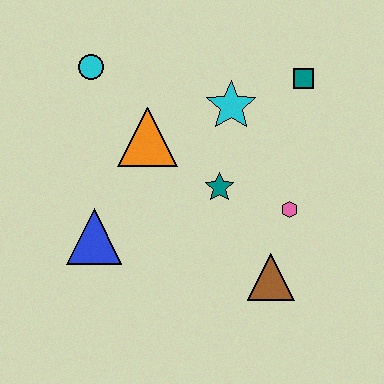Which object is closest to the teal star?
The pink hexagon is closest to the teal star.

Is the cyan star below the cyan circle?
Yes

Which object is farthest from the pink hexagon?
The cyan circle is farthest from the pink hexagon.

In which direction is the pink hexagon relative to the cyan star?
The pink hexagon is below the cyan star.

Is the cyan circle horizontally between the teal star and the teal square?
No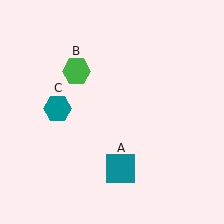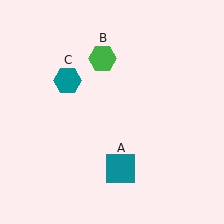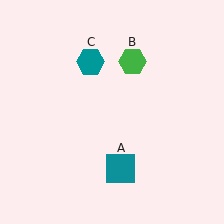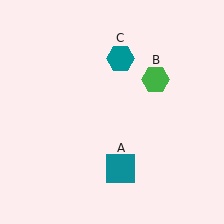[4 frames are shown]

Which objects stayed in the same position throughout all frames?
Teal square (object A) remained stationary.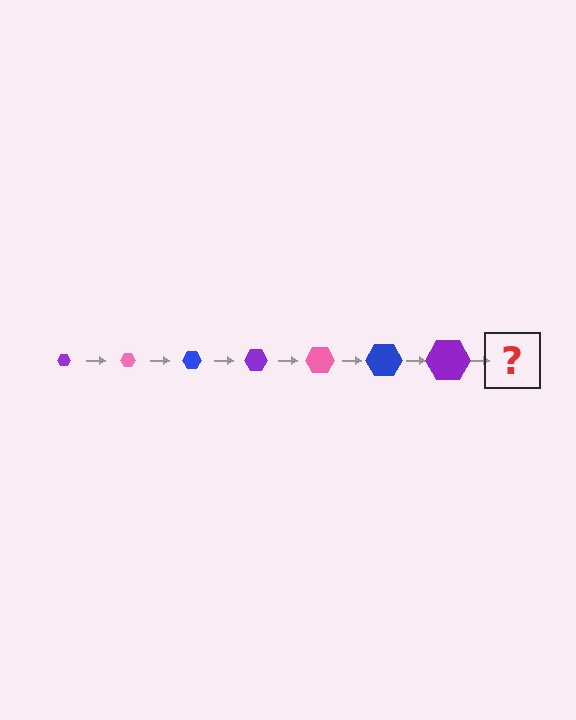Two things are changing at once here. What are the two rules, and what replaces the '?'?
The two rules are that the hexagon grows larger each step and the color cycles through purple, pink, and blue. The '?' should be a pink hexagon, larger than the previous one.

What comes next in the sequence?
The next element should be a pink hexagon, larger than the previous one.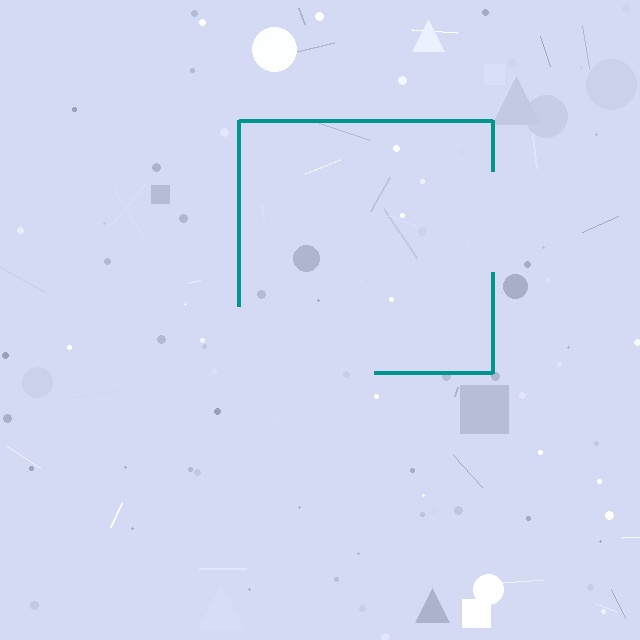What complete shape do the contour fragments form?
The contour fragments form a square.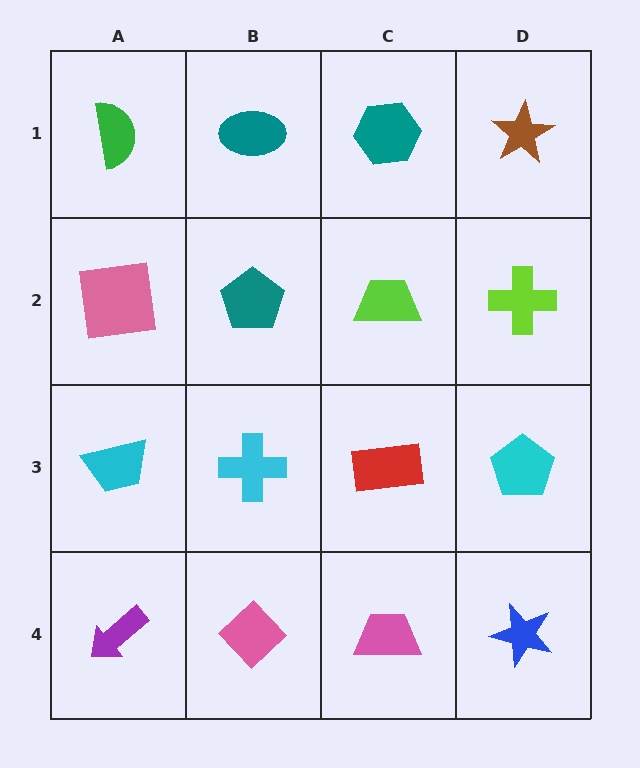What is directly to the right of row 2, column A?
A teal pentagon.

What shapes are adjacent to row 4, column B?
A cyan cross (row 3, column B), a purple arrow (row 4, column A), a pink trapezoid (row 4, column C).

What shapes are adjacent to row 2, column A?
A green semicircle (row 1, column A), a cyan trapezoid (row 3, column A), a teal pentagon (row 2, column B).